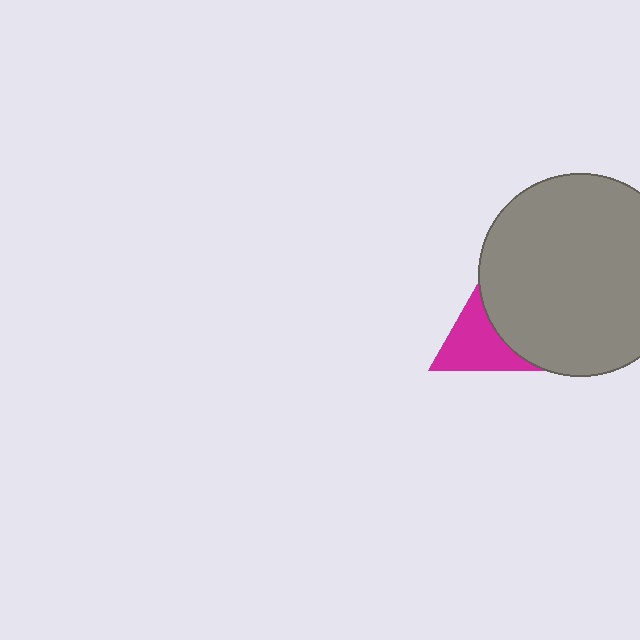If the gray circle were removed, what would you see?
You would see the complete magenta triangle.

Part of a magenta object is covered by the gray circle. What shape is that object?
It is a triangle.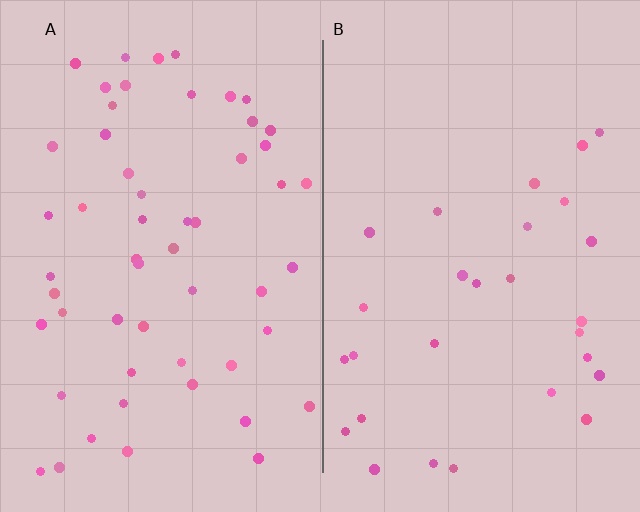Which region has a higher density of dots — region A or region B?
A (the left).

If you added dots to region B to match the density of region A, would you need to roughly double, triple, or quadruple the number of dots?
Approximately double.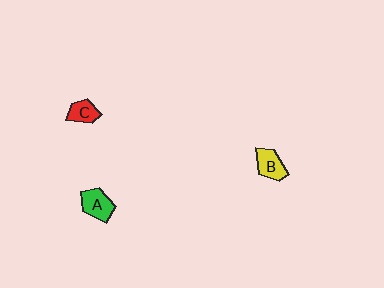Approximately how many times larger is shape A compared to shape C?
Approximately 1.3 times.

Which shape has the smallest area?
Shape C (red).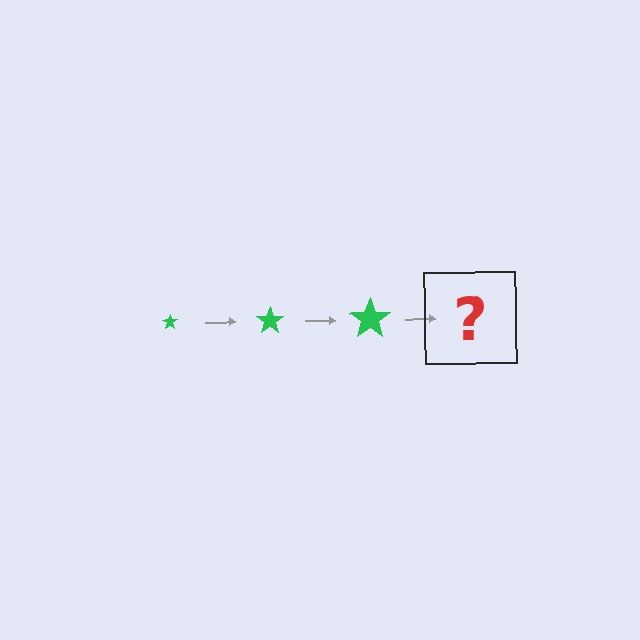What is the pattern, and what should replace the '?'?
The pattern is that the star gets progressively larger each step. The '?' should be a green star, larger than the previous one.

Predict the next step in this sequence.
The next step is a green star, larger than the previous one.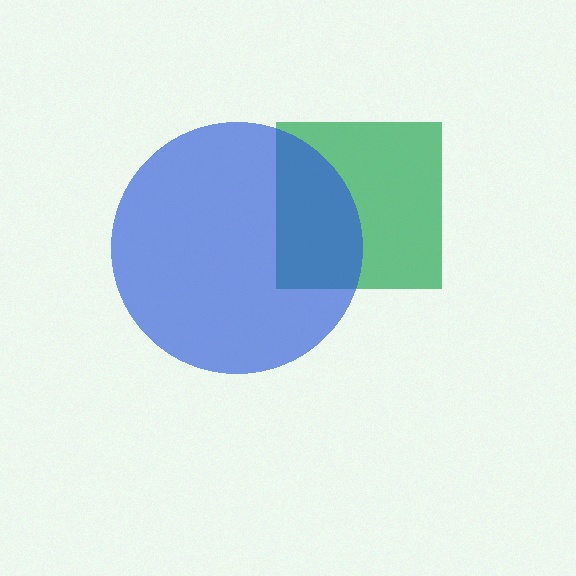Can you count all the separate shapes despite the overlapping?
Yes, there are 2 separate shapes.